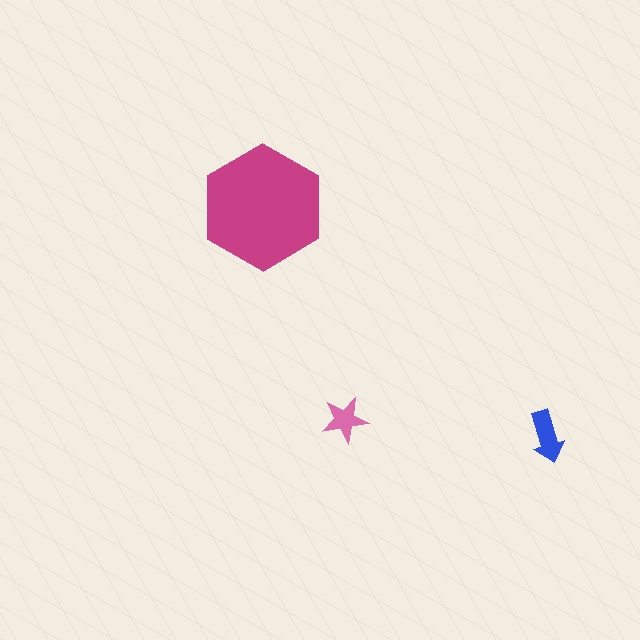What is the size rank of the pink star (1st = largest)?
3rd.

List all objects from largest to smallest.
The magenta hexagon, the blue arrow, the pink star.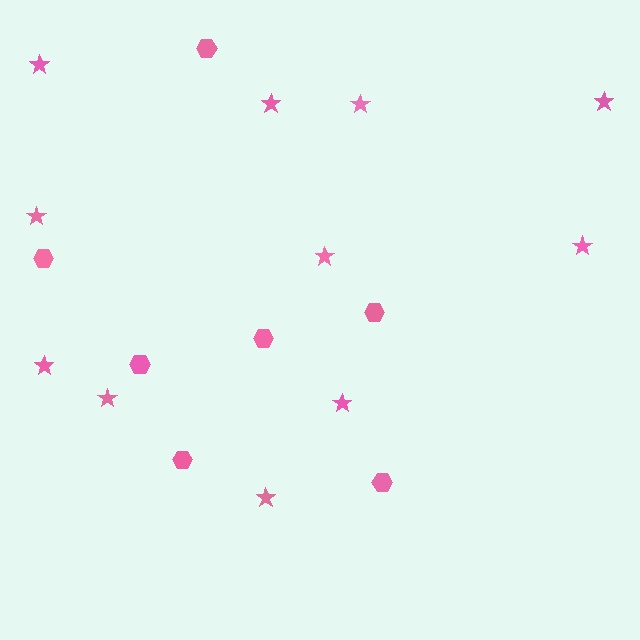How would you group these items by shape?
There are 2 groups: one group of stars (11) and one group of hexagons (7).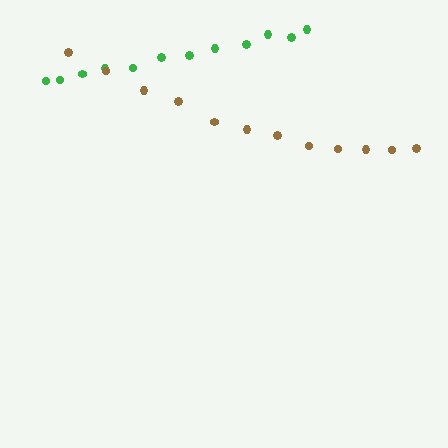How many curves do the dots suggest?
There are 2 distinct paths.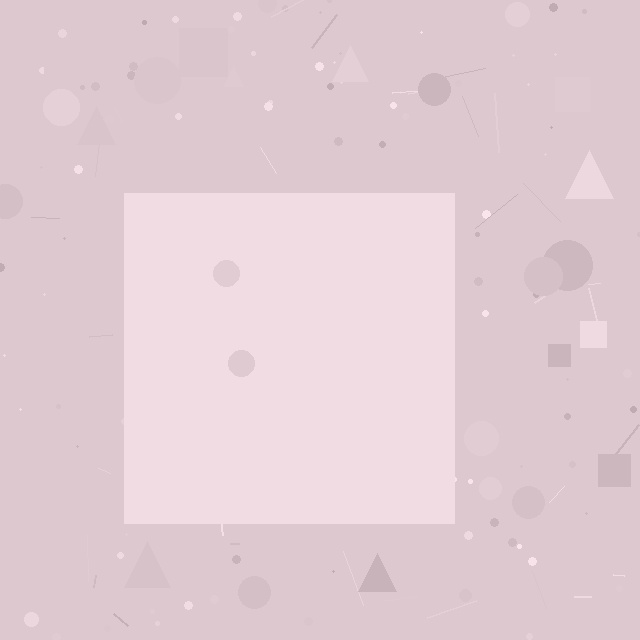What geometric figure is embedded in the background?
A square is embedded in the background.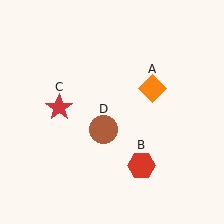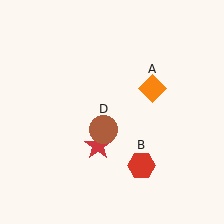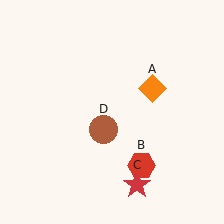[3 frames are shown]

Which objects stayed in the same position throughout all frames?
Orange diamond (object A) and red hexagon (object B) and brown circle (object D) remained stationary.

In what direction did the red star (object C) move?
The red star (object C) moved down and to the right.